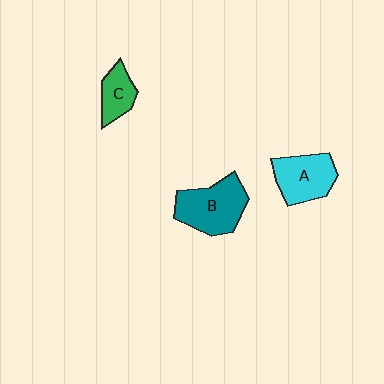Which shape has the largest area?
Shape B (teal).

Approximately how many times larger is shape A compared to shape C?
Approximately 1.6 times.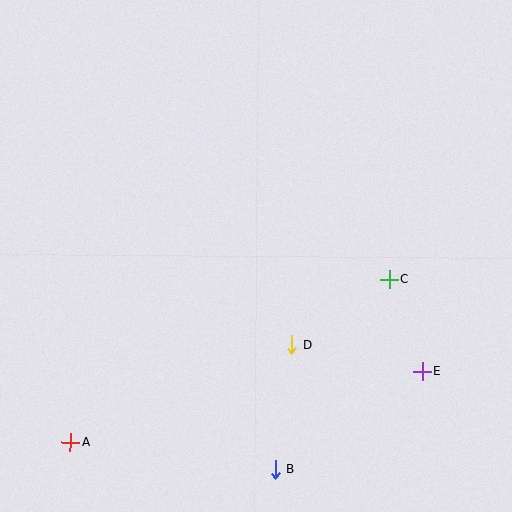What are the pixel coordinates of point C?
Point C is at (389, 279).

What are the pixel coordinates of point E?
Point E is at (422, 371).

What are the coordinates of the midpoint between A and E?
The midpoint between A and E is at (246, 407).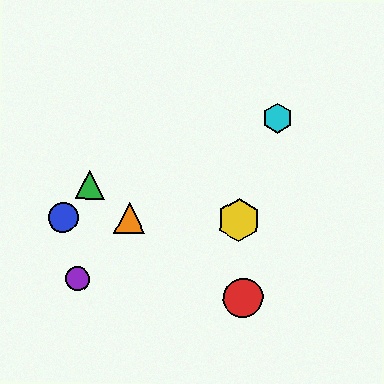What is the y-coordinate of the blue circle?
The blue circle is at y≈218.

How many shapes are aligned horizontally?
3 shapes (the blue circle, the yellow hexagon, the orange triangle) are aligned horizontally.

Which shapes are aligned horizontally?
The blue circle, the yellow hexagon, the orange triangle are aligned horizontally.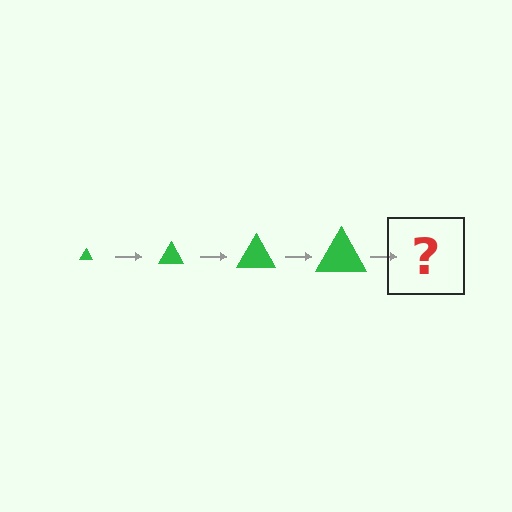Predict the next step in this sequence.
The next step is a green triangle, larger than the previous one.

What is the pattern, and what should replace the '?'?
The pattern is that the triangle gets progressively larger each step. The '?' should be a green triangle, larger than the previous one.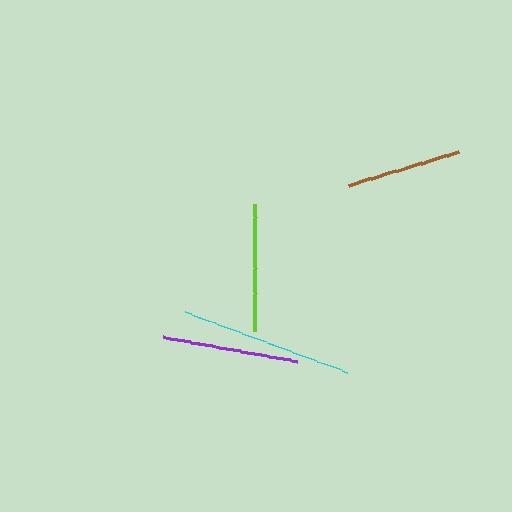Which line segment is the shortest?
The brown line is the shortest at approximately 116 pixels.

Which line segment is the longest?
The cyan line is the longest at approximately 174 pixels.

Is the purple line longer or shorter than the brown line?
The purple line is longer than the brown line.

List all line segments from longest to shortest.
From longest to shortest: cyan, purple, lime, brown.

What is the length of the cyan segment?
The cyan segment is approximately 174 pixels long.